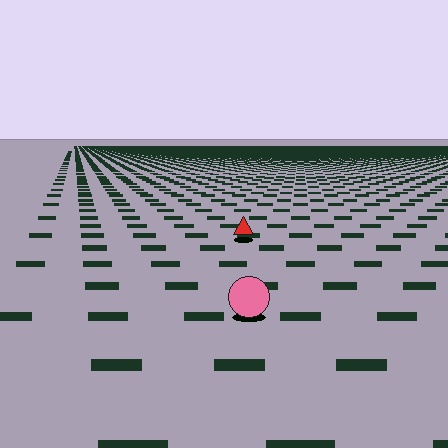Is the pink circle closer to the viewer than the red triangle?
Yes. The pink circle is closer — you can tell from the texture gradient: the ground texture is coarser near it.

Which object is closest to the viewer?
The pink circle is closest. The texture marks near it are larger and more spread out.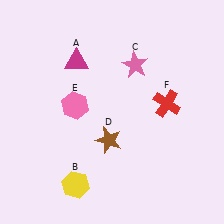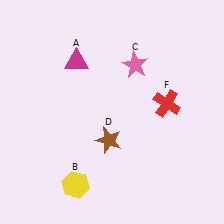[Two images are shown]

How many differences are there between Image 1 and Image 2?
There is 1 difference between the two images.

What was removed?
The pink hexagon (E) was removed in Image 2.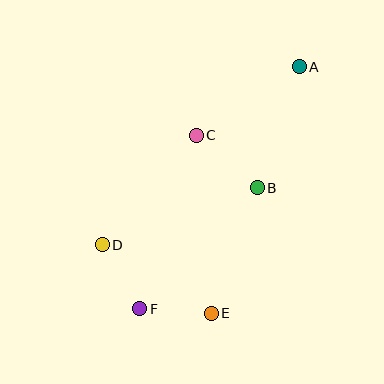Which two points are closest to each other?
Points E and F are closest to each other.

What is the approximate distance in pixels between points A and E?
The distance between A and E is approximately 262 pixels.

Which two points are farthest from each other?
Points A and F are farthest from each other.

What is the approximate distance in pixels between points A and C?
The distance between A and C is approximately 124 pixels.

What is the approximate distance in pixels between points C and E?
The distance between C and E is approximately 179 pixels.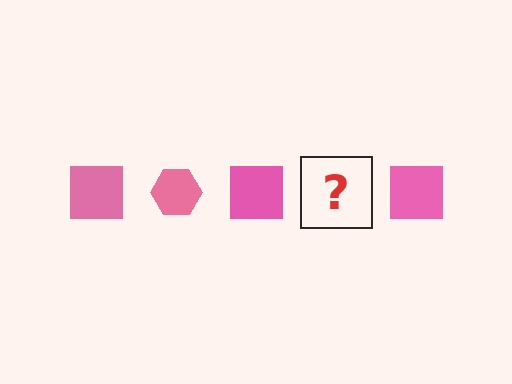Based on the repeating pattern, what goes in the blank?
The blank should be a pink hexagon.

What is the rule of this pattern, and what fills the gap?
The rule is that the pattern cycles through square, hexagon shapes in pink. The gap should be filled with a pink hexagon.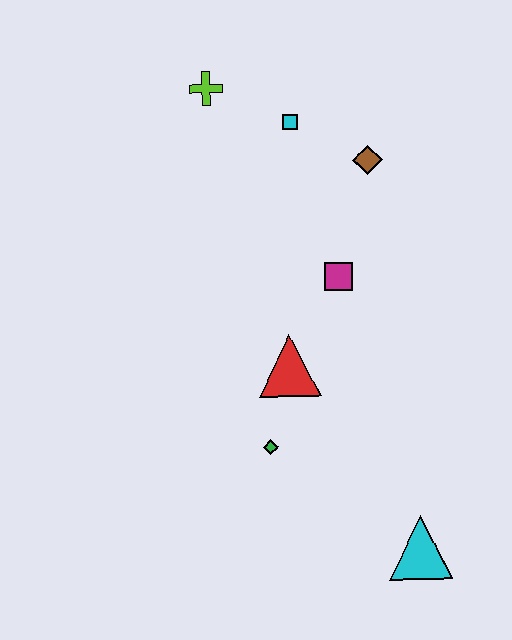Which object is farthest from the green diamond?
The lime cross is farthest from the green diamond.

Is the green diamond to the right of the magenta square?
No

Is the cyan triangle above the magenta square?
No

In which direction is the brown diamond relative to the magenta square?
The brown diamond is above the magenta square.